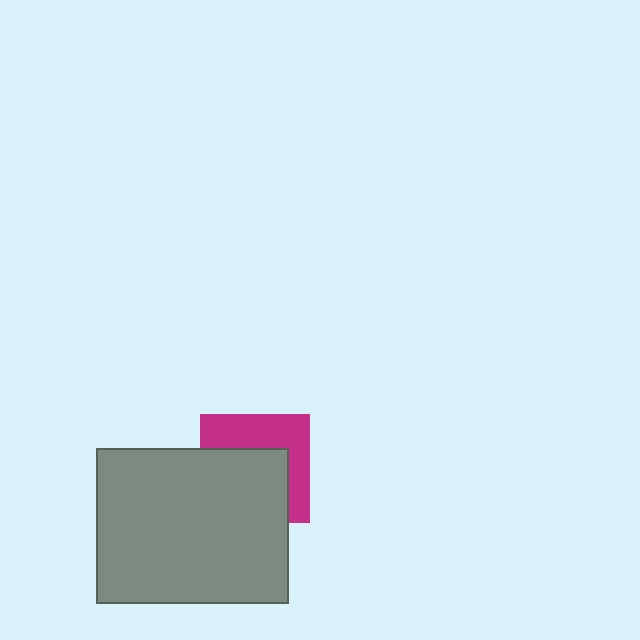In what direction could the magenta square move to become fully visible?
The magenta square could move toward the upper-right. That would shift it out from behind the gray rectangle entirely.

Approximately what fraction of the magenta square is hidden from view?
Roughly 57% of the magenta square is hidden behind the gray rectangle.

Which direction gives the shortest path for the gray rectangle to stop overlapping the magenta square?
Moving toward the lower-left gives the shortest separation.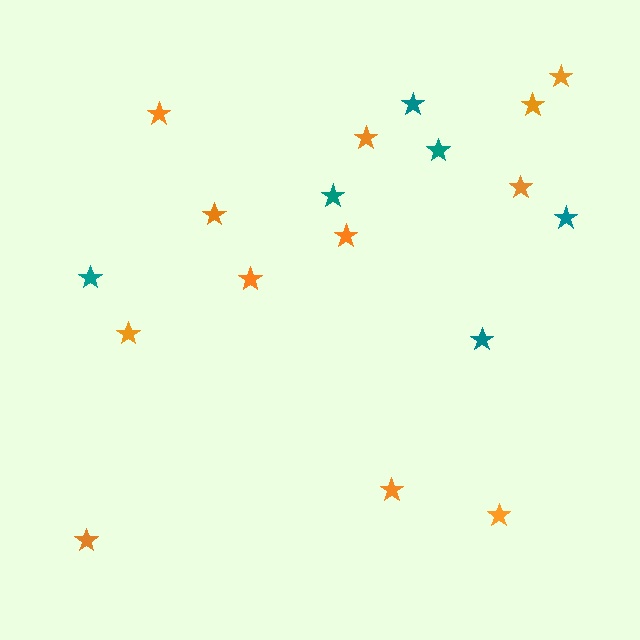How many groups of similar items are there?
There are 2 groups: one group of teal stars (6) and one group of orange stars (12).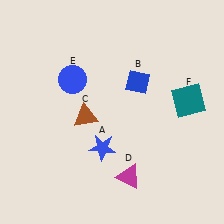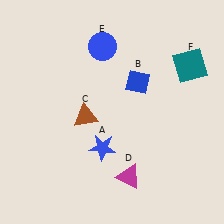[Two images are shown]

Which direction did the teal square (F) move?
The teal square (F) moved up.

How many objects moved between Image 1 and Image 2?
2 objects moved between the two images.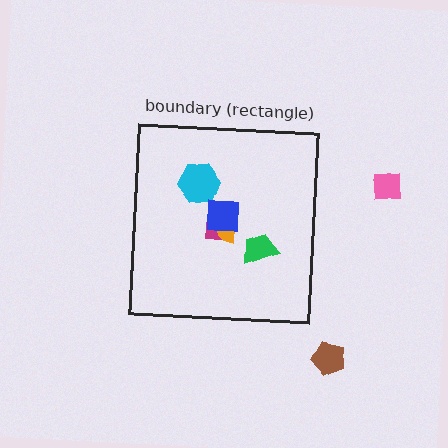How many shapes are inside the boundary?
5 inside, 2 outside.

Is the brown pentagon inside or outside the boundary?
Outside.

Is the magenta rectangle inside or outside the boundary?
Inside.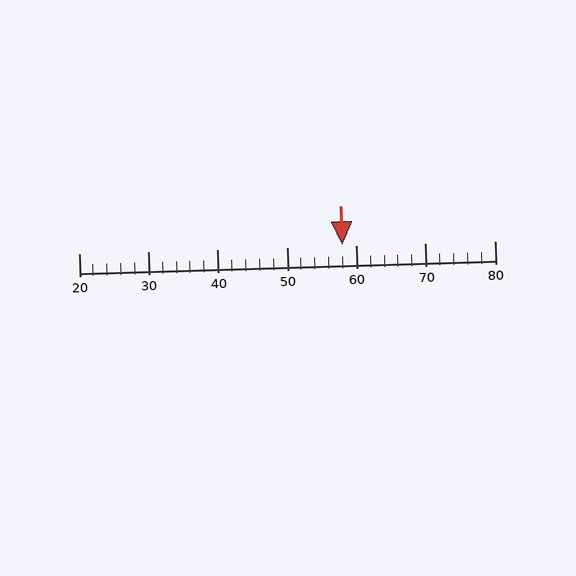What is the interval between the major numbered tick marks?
The major tick marks are spaced 10 units apart.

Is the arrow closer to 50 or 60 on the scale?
The arrow is closer to 60.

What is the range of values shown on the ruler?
The ruler shows values from 20 to 80.